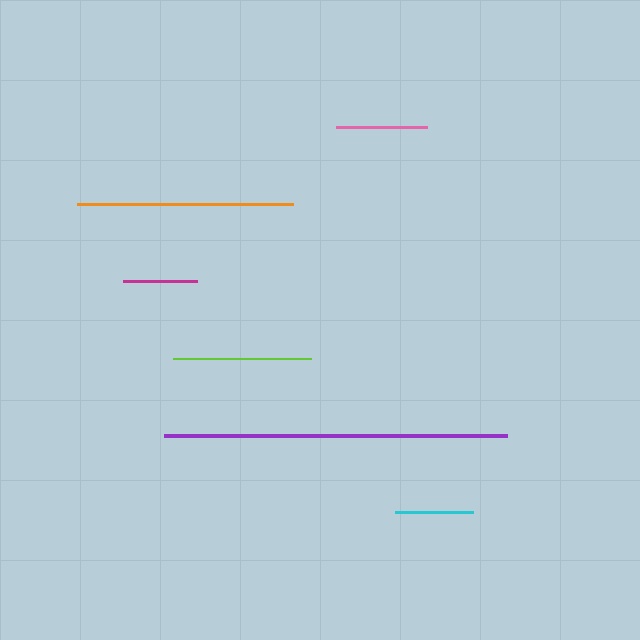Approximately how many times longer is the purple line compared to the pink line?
The purple line is approximately 3.8 times the length of the pink line.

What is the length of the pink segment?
The pink segment is approximately 91 pixels long.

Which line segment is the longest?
The purple line is the longest at approximately 344 pixels.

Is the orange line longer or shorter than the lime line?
The orange line is longer than the lime line.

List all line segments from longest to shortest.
From longest to shortest: purple, orange, lime, pink, cyan, magenta.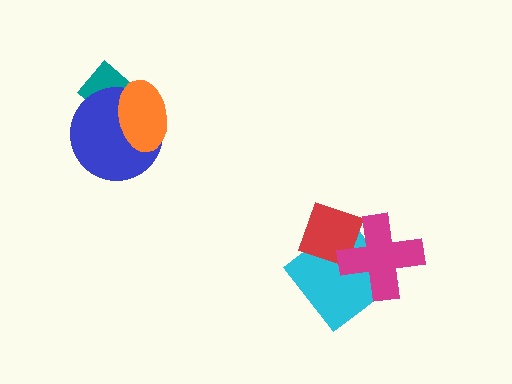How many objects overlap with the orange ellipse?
2 objects overlap with the orange ellipse.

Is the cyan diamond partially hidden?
Yes, it is partially covered by another shape.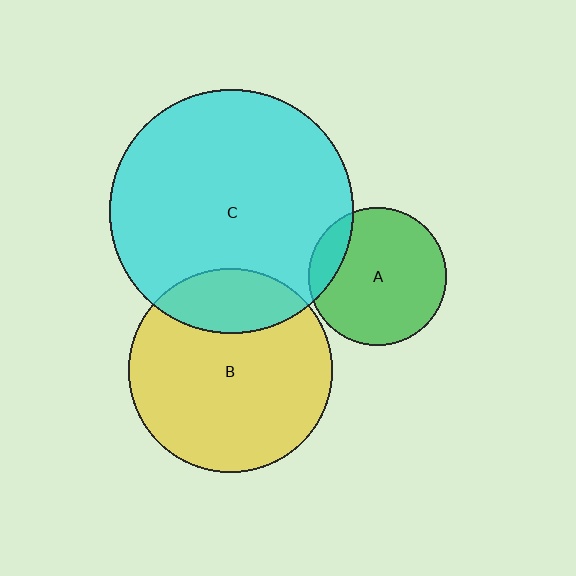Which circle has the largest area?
Circle C (cyan).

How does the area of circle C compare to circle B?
Approximately 1.4 times.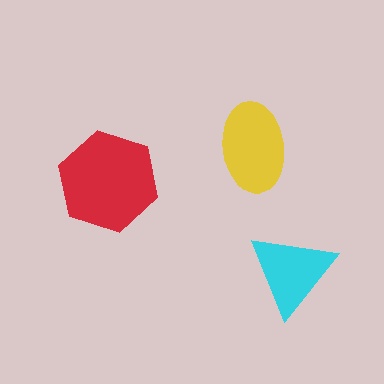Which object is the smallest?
The cyan triangle.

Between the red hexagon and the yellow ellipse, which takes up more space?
The red hexagon.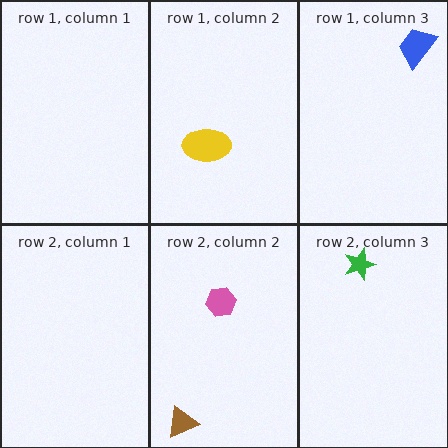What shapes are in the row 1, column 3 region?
The blue trapezoid.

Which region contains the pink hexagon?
The row 2, column 2 region.